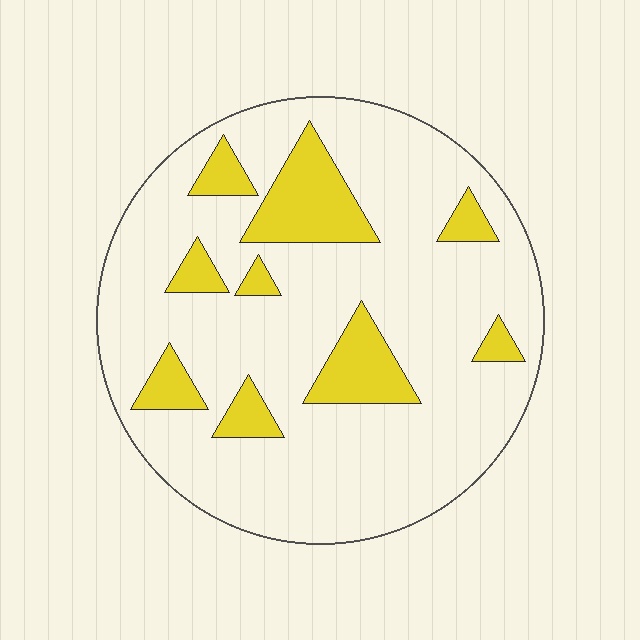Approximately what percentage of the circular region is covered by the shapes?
Approximately 20%.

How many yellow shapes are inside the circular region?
9.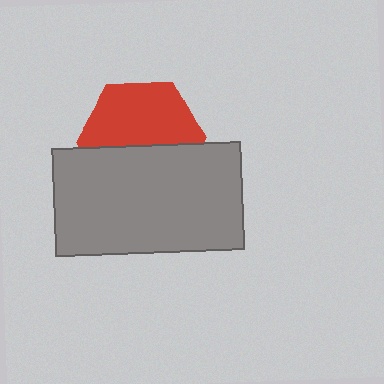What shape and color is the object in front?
The object in front is a gray rectangle.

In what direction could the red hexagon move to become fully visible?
The red hexagon could move up. That would shift it out from behind the gray rectangle entirely.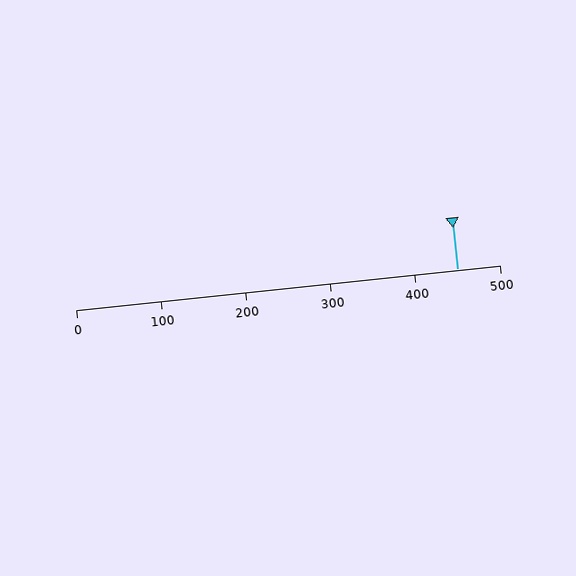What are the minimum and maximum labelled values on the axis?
The axis runs from 0 to 500.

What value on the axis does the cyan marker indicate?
The marker indicates approximately 450.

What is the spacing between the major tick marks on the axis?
The major ticks are spaced 100 apart.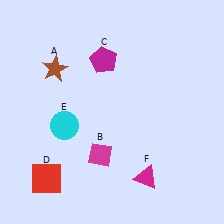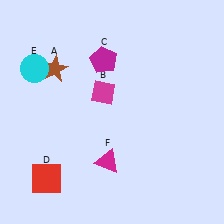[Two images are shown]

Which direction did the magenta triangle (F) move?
The magenta triangle (F) moved left.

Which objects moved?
The objects that moved are: the magenta diamond (B), the cyan circle (E), the magenta triangle (F).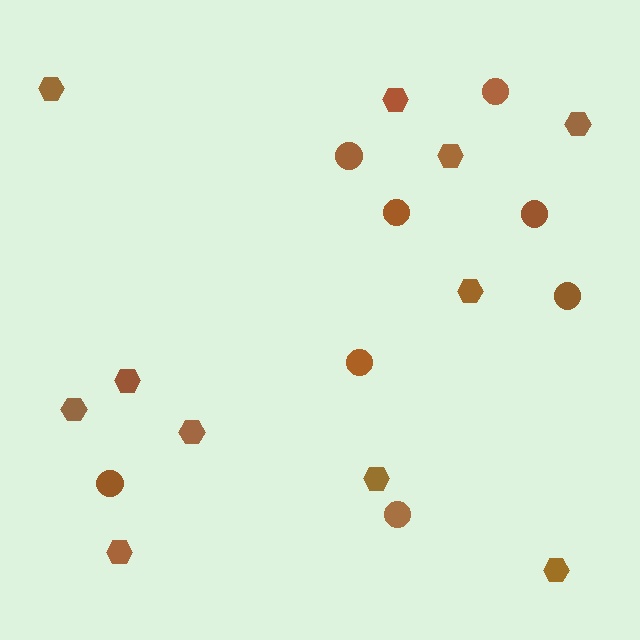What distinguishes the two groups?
There are 2 groups: one group of circles (8) and one group of hexagons (11).